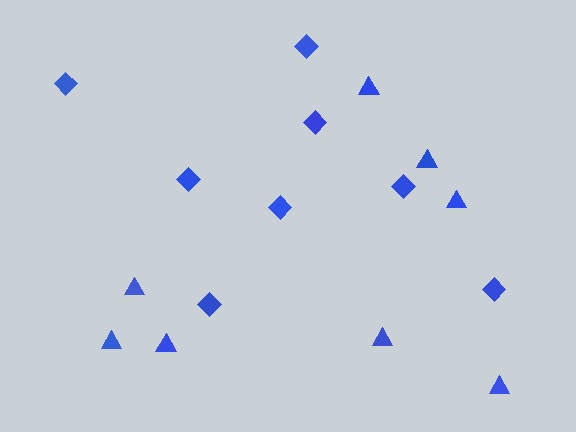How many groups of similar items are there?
There are 2 groups: one group of triangles (8) and one group of diamonds (8).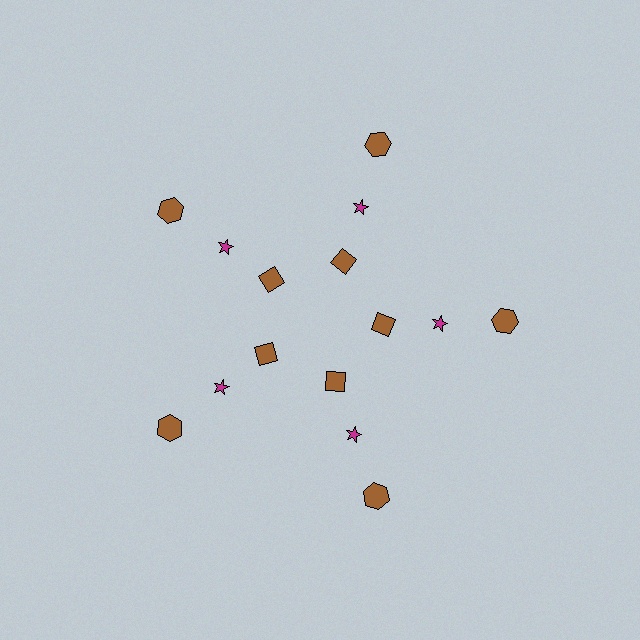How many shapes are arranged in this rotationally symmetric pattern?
There are 15 shapes, arranged in 5 groups of 3.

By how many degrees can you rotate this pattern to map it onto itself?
The pattern maps onto itself every 72 degrees of rotation.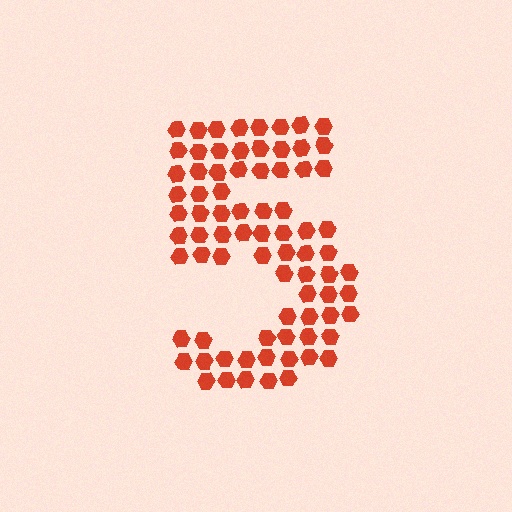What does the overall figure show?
The overall figure shows the digit 5.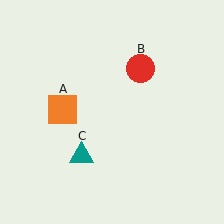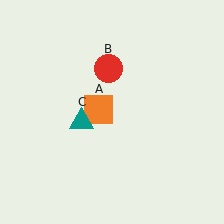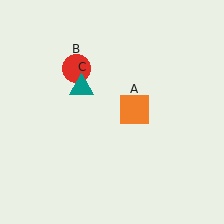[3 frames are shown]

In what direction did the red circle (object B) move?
The red circle (object B) moved left.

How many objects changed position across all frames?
3 objects changed position: orange square (object A), red circle (object B), teal triangle (object C).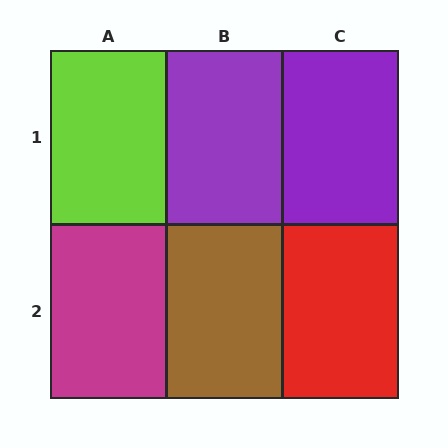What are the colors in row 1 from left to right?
Lime, purple, purple.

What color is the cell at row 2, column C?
Red.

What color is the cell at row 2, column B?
Brown.